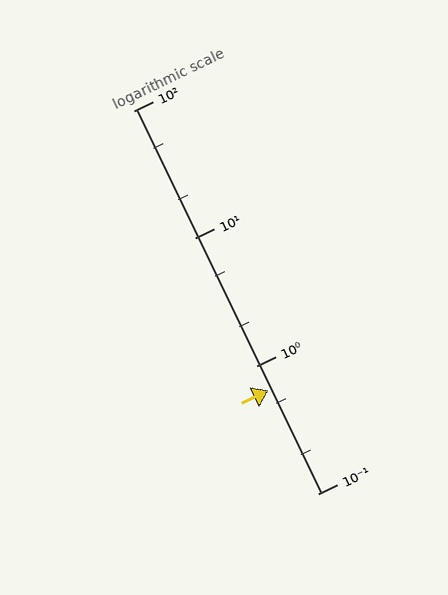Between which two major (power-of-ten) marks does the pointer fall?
The pointer is between 0.1 and 1.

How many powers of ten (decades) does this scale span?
The scale spans 3 decades, from 0.1 to 100.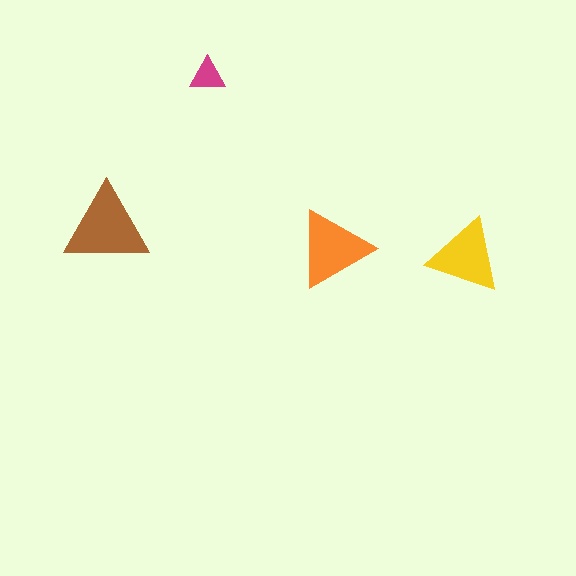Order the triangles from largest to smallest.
the brown one, the orange one, the yellow one, the magenta one.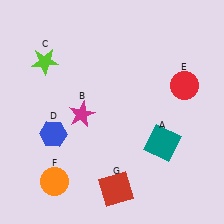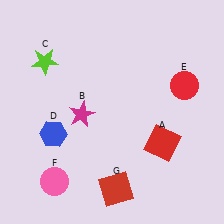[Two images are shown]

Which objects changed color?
A changed from teal to red. F changed from orange to pink.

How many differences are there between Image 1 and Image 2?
There are 2 differences between the two images.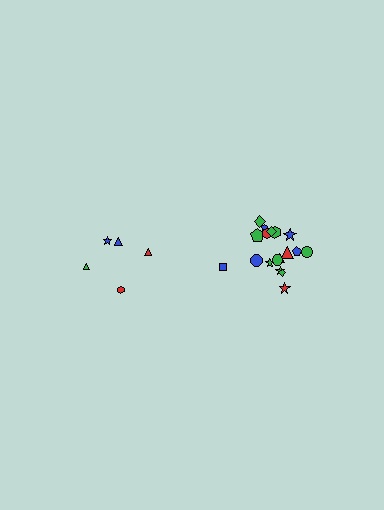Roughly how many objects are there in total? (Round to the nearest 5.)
Roughly 25 objects in total.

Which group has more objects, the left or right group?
The right group.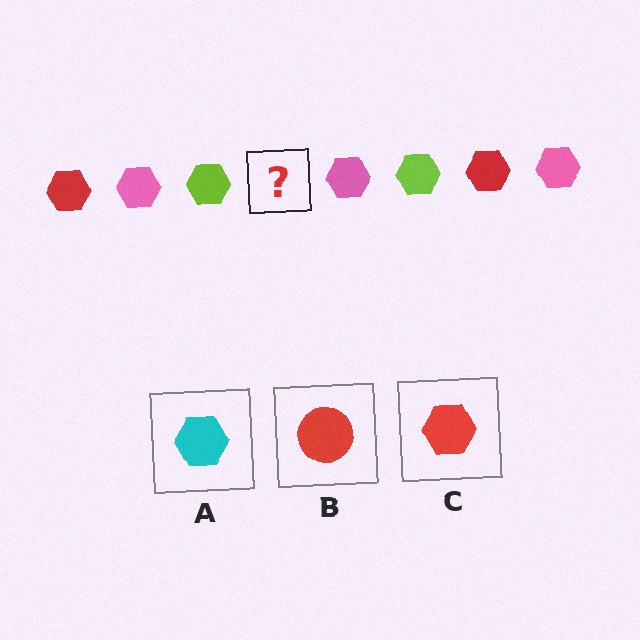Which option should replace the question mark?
Option C.